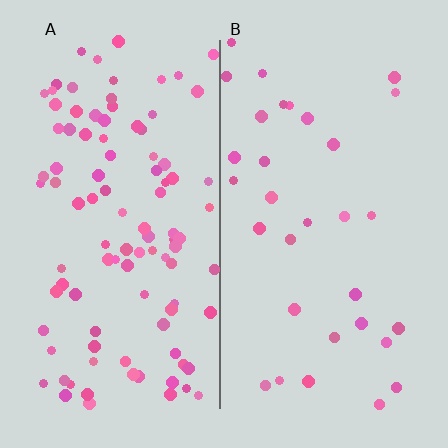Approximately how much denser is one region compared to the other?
Approximately 3.1× — region A over region B.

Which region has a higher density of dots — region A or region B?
A (the left).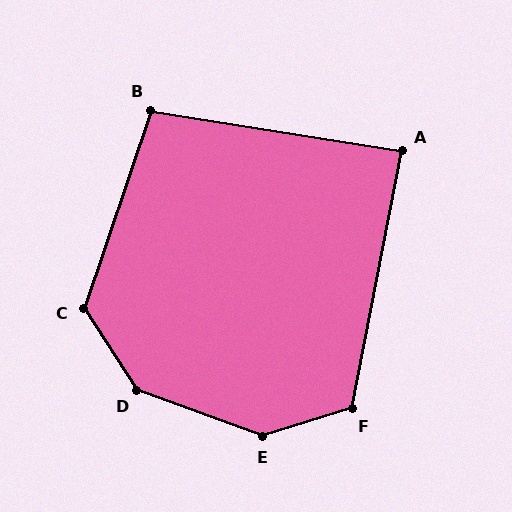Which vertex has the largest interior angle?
E, at approximately 143 degrees.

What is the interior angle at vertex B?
Approximately 99 degrees (obtuse).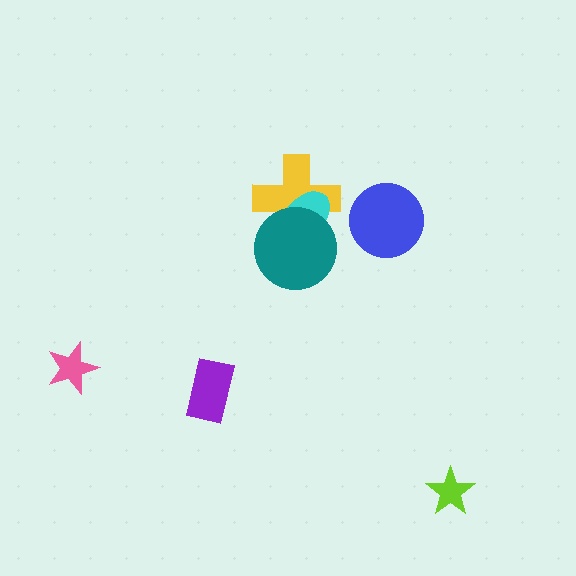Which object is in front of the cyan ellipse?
The teal circle is in front of the cyan ellipse.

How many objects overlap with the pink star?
0 objects overlap with the pink star.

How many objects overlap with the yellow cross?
2 objects overlap with the yellow cross.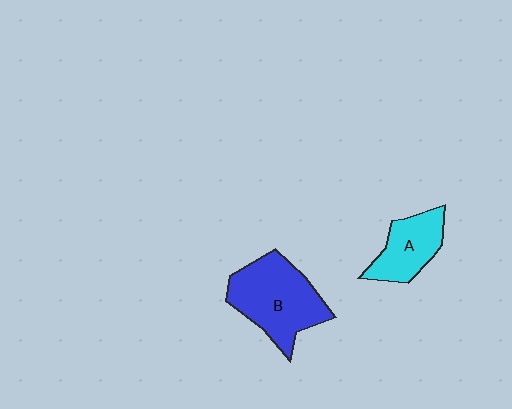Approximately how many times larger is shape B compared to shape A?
Approximately 1.7 times.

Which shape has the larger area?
Shape B (blue).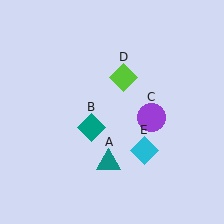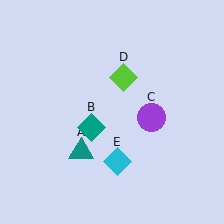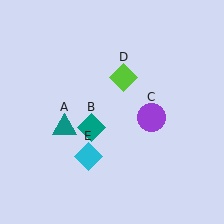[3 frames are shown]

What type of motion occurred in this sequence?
The teal triangle (object A), cyan diamond (object E) rotated clockwise around the center of the scene.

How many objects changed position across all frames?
2 objects changed position: teal triangle (object A), cyan diamond (object E).